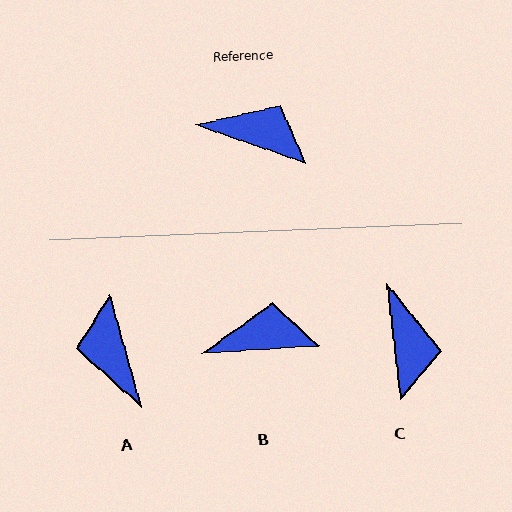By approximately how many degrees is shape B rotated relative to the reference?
Approximately 22 degrees counter-clockwise.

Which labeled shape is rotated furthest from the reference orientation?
A, about 125 degrees away.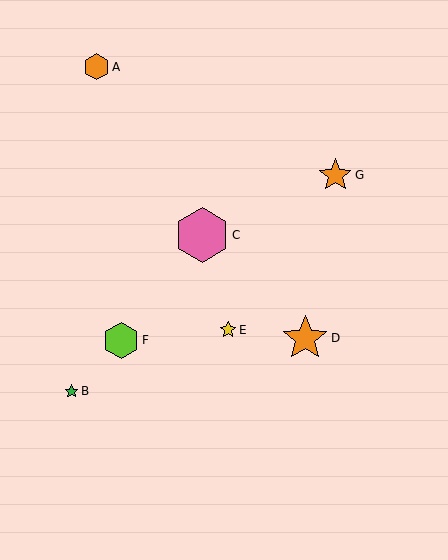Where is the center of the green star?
The center of the green star is at (72, 391).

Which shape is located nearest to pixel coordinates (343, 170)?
The orange star (labeled G) at (335, 175) is nearest to that location.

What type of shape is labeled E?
Shape E is a yellow star.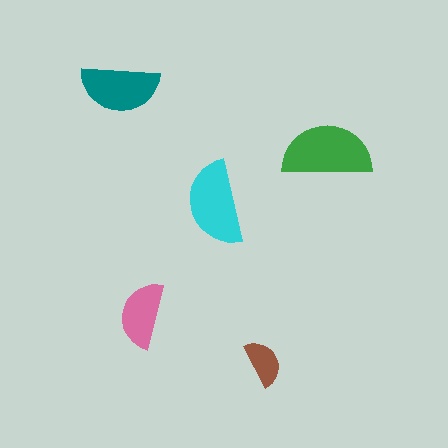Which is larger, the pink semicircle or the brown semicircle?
The pink one.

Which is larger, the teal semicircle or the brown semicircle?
The teal one.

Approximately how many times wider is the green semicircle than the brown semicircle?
About 2 times wider.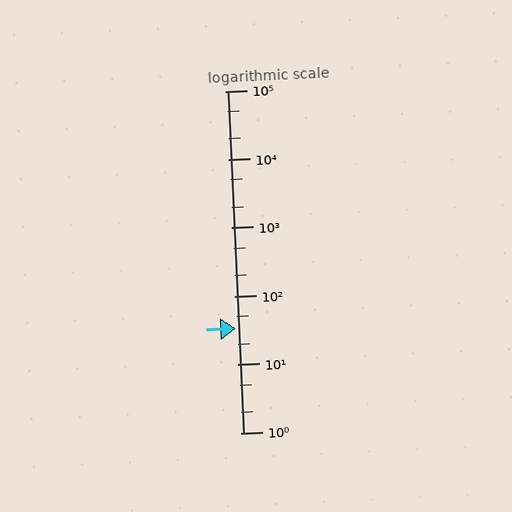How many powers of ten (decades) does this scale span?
The scale spans 5 decades, from 1 to 100000.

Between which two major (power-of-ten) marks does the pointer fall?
The pointer is between 10 and 100.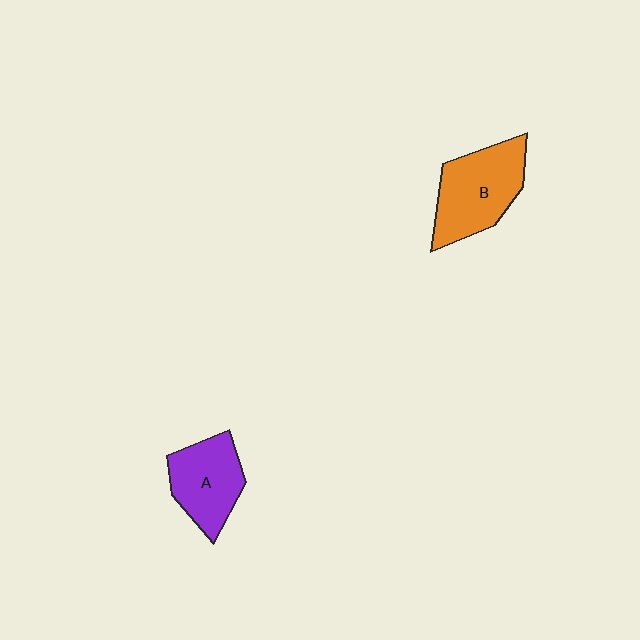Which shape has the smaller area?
Shape A (purple).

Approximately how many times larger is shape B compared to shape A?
Approximately 1.2 times.